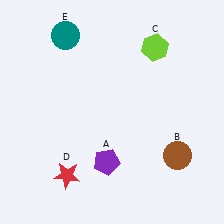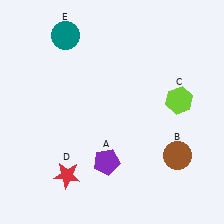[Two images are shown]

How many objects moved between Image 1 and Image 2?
1 object moved between the two images.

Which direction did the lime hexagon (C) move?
The lime hexagon (C) moved down.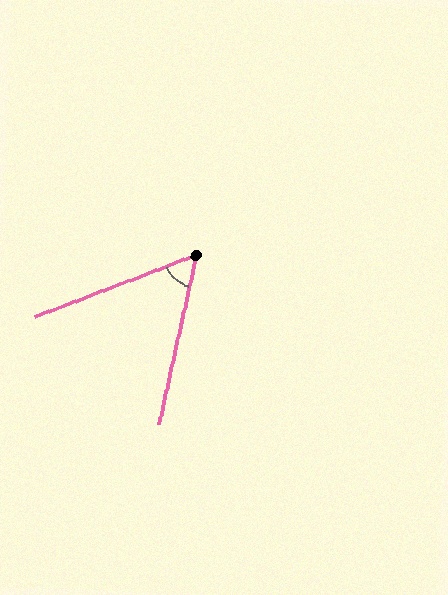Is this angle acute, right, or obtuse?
It is acute.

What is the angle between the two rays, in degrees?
Approximately 57 degrees.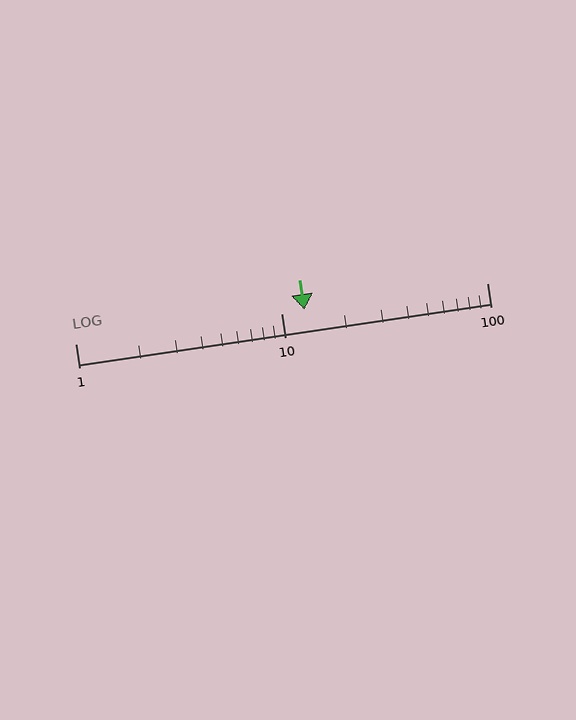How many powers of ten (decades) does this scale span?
The scale spans 2 decades, from 1 to 100.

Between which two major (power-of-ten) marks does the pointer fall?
The pointer is between 10 and 100.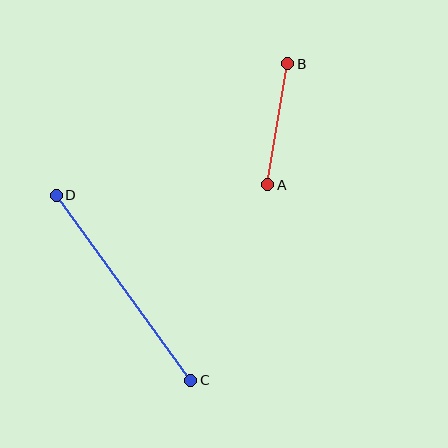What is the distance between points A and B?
The distance is approximately 122 pixels.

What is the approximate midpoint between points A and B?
The midpoint is at approximately (278, 124) pixels.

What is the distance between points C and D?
The distance is approximately 229 pixels.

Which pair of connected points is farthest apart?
Points C and D are farthest apart.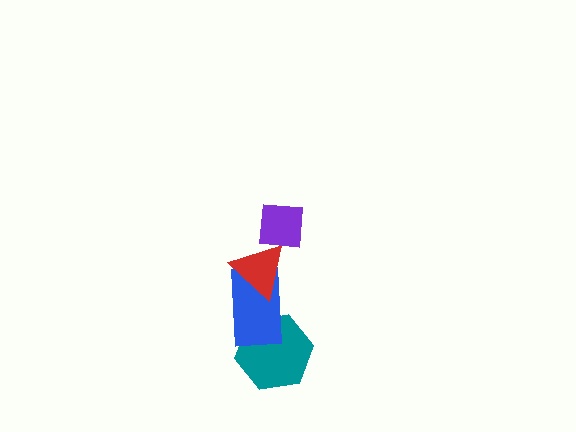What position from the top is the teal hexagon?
The teal hexagon is 4th from the top.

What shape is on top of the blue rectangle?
The red triangle is on top of the blue rectangle.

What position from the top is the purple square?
The purple square is 1st from the top.